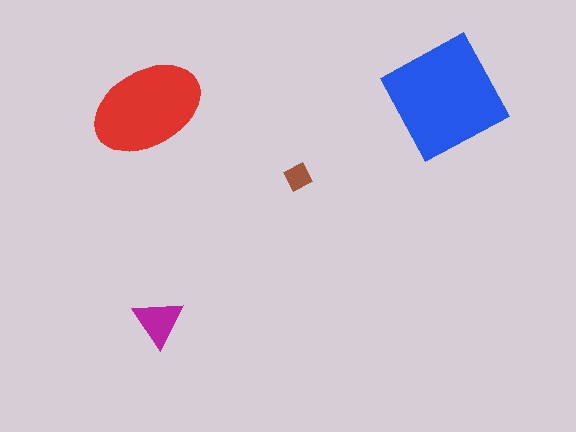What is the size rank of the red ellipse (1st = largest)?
2nd.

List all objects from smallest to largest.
The brown diamond, the magenta triangle, the red ellipse, the blue square.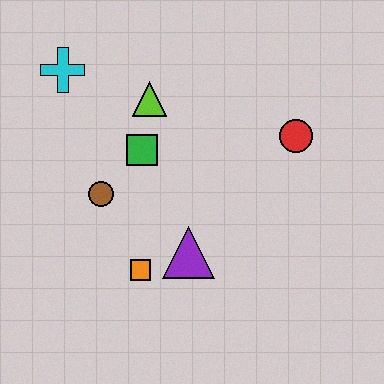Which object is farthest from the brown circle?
The red circle is farthest from the brown circle.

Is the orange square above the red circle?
No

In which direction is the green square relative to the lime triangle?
The green square is below the lime triangle.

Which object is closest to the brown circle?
The green square is closest to the brown circle.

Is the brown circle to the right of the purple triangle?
No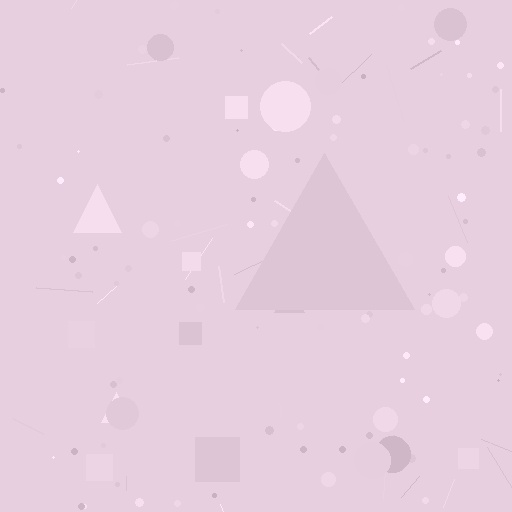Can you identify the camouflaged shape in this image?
The camouflaged shape is a triangle.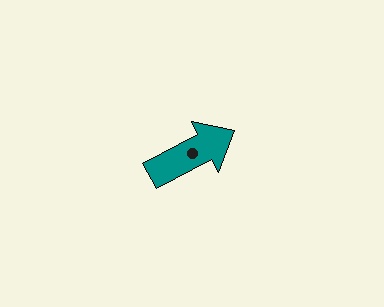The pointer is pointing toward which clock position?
Roughly 2 o'clock.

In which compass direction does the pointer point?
Northeast.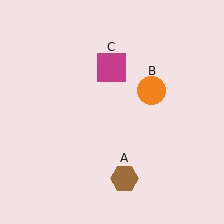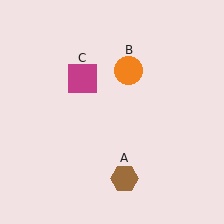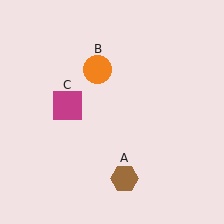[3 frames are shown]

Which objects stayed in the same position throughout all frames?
Brown hexagon (object A) remained stationary.